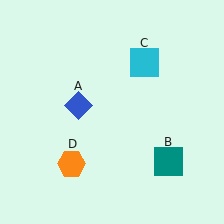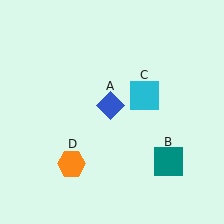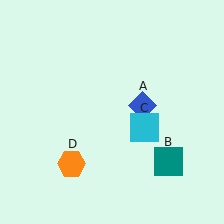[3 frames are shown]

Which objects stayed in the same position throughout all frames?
Teal square (object B) and orange hexagon (object D) remained stationary.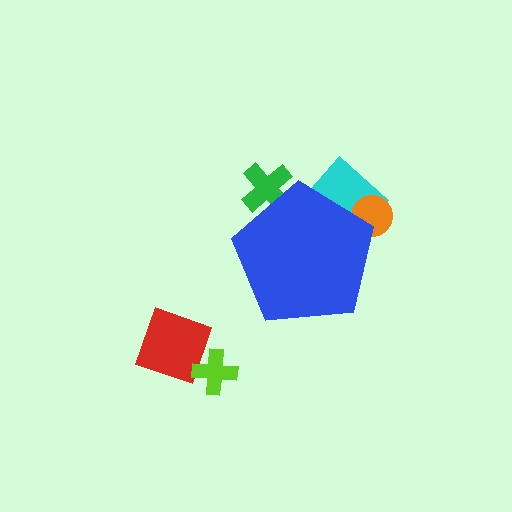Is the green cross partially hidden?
Yes, the green cross is partially hidden behind the blue pentagon.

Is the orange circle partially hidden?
Yes, the orange circle is partially hidden behind the blue pentagon.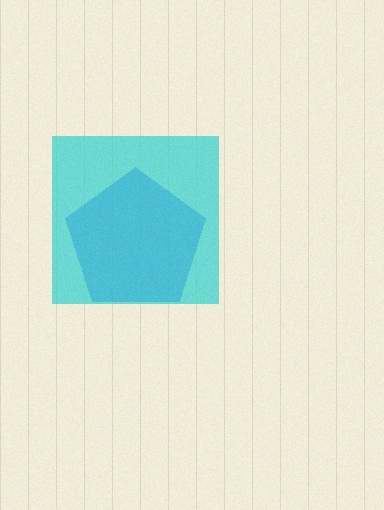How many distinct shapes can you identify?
There are 2 distinct shapes: a blue pentagon, a cyan square.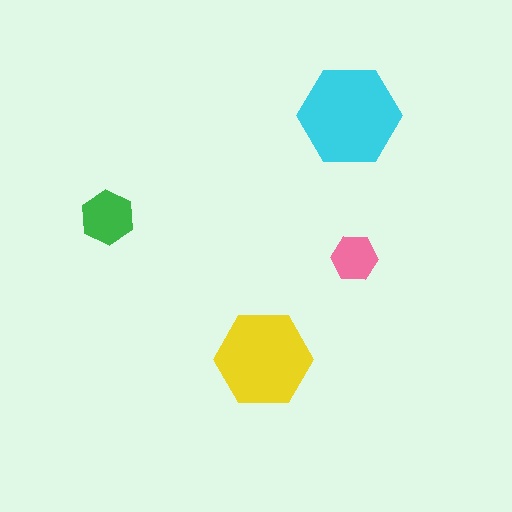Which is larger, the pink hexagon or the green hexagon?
The green one.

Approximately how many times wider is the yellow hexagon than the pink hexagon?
About 2 times wider.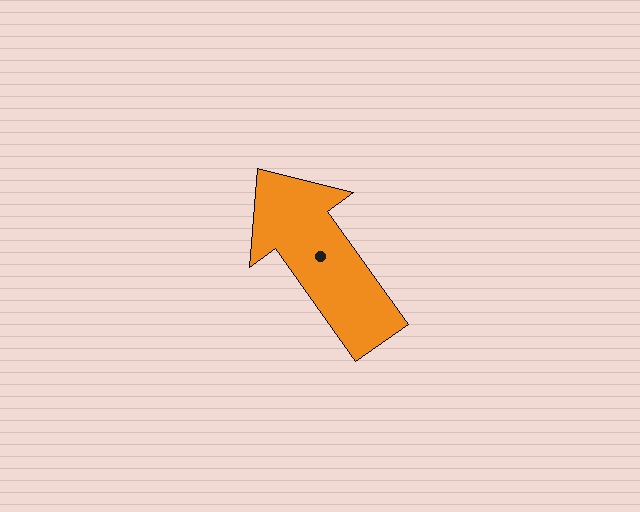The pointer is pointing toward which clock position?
Roughly 11 o'clock.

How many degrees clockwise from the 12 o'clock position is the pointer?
Approximately 325 degrees.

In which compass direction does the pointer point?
Northwest.